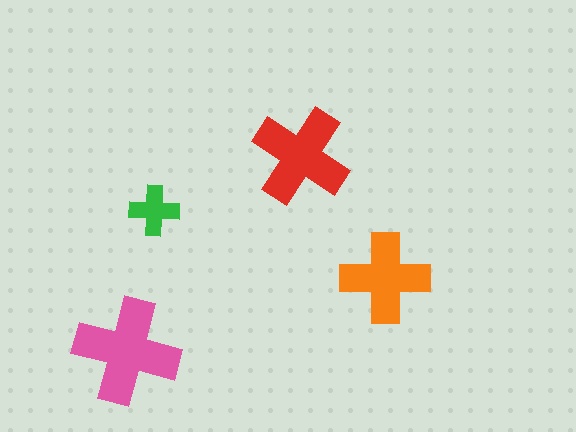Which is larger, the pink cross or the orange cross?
The pink one.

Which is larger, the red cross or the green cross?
The red one.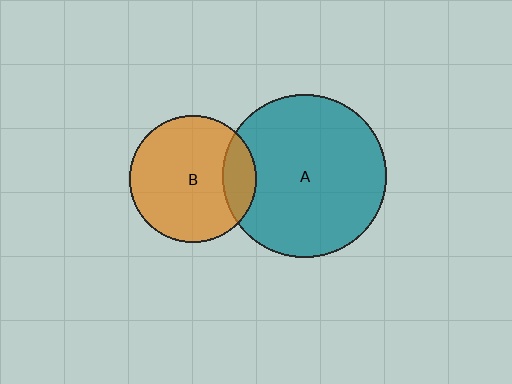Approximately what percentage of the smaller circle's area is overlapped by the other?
Approximately 15%.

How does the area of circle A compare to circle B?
Approximately 1.7 times.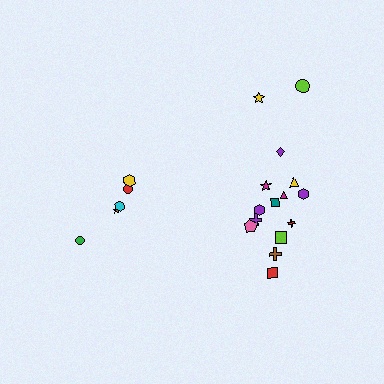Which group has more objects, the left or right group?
The right group.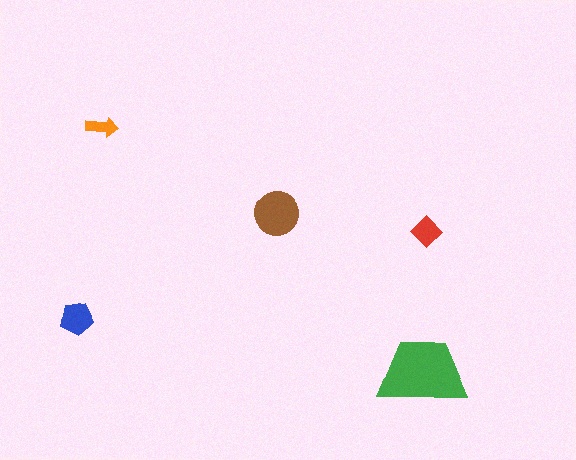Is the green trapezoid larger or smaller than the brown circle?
Larger.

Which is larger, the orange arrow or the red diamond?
The red diamond.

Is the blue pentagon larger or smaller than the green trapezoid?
Smaller.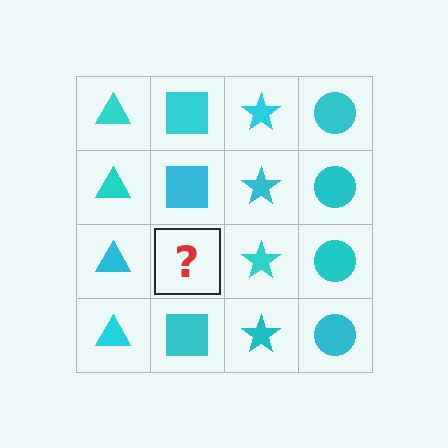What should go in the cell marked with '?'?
The missing cell should contain a cyan square.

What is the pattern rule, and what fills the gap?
The rule is that each column has a consistent shape. The gap should be filled with a cyan square.